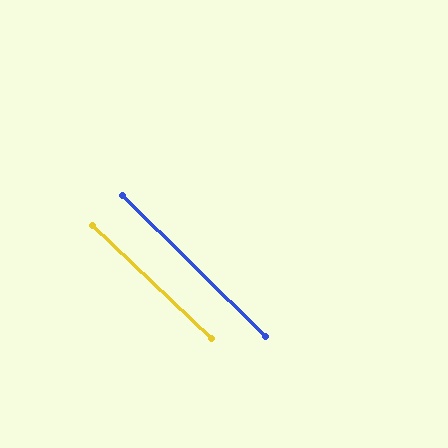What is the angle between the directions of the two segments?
Approximately 1 degree.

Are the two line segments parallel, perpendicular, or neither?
Parallel — their directions differ by only 1.0°.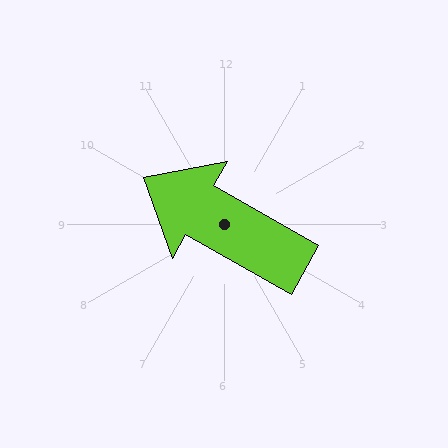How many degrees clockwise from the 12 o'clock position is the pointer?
Approximately 300 degrees.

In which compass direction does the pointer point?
Northwest.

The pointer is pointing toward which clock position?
Roughly 10 o'clock.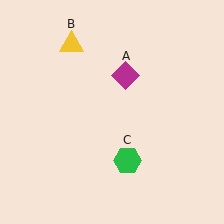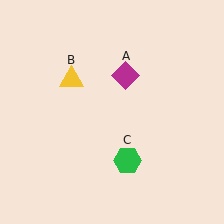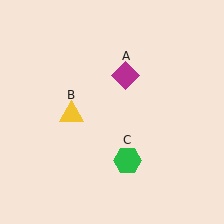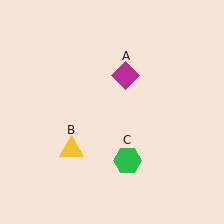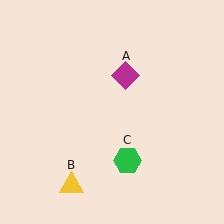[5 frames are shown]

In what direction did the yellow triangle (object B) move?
The yellow triangle (object B) moved down.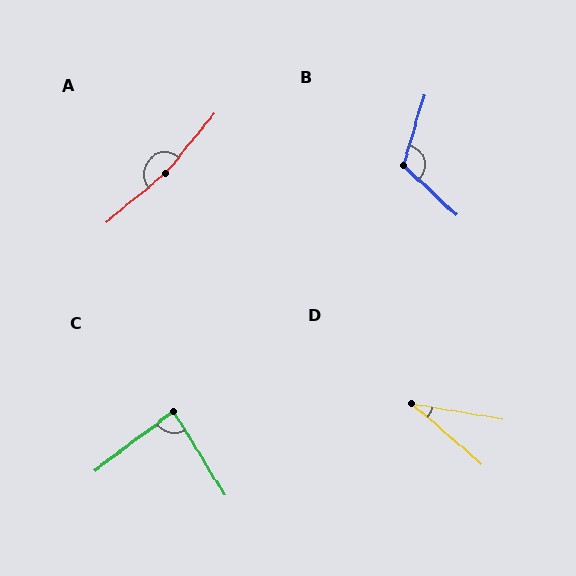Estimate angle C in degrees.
Approximately 84 degrees.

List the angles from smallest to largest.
D (31°), C (84°), B (117°), A (169°).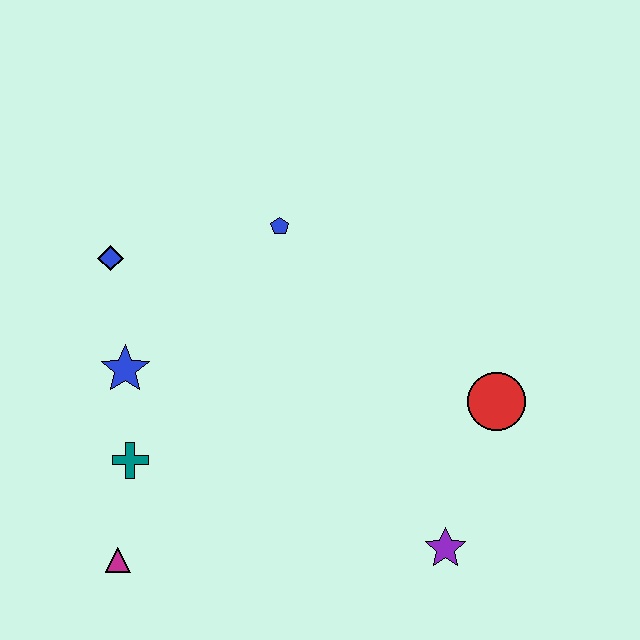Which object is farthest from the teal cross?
The red circle is farthest from the teal cross.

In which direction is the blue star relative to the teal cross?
The blue star is above the teal cross.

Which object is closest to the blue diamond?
The blue star is closest to the blue diamond.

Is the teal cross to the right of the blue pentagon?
No